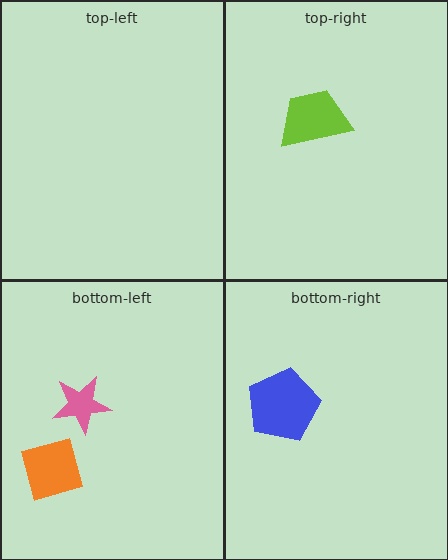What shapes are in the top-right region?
The lime trapezoid.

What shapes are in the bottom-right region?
The blue pentagon.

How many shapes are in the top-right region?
1.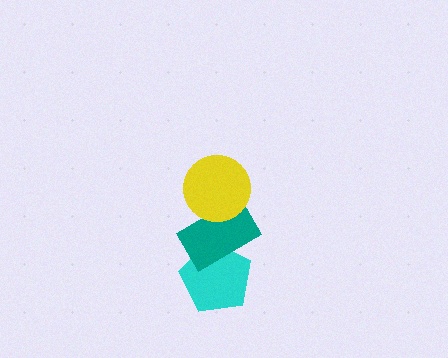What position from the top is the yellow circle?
The yellow circle is 1st from the top.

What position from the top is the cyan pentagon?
The cyan pentagon is 3rd from the top.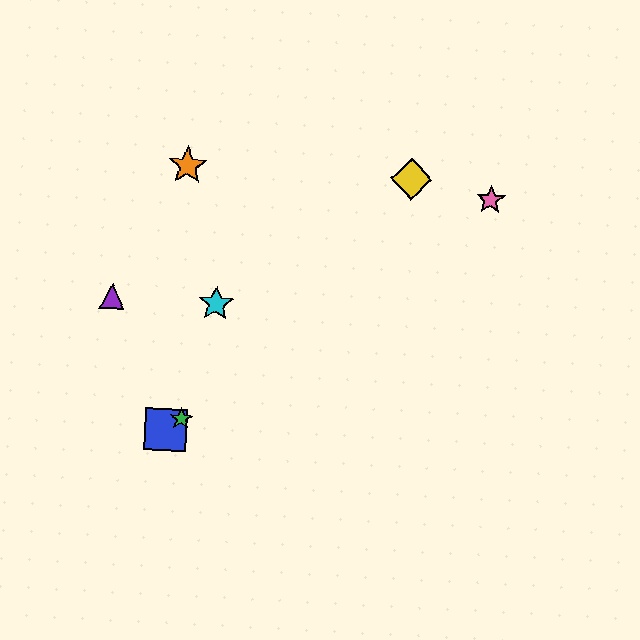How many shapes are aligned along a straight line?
4 shapes (the red star, the blue square, the green star, the pink star) are aligned along a straight line.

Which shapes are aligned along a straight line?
The red star, the blue square, the green star, the pink star are aligned along a straight line.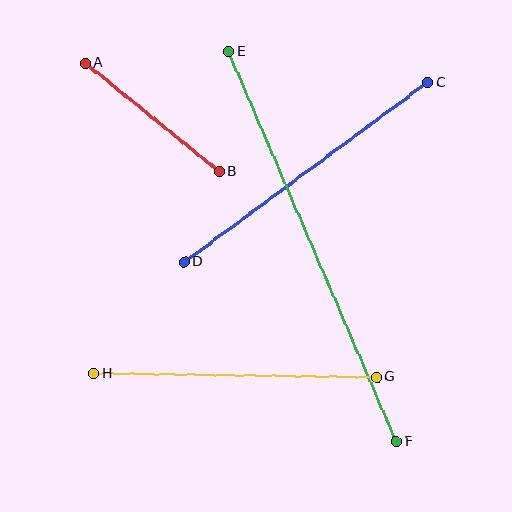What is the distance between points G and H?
The distance is approximately 283 pixels.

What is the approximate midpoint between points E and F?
The midpoint is at approximately (312, 246) pixels.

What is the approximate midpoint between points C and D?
The midpoint is at approximately (306, 172) pixels.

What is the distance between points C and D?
The distance is approximately 302 pixels.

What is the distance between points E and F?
The distance is approximately 424 pixels.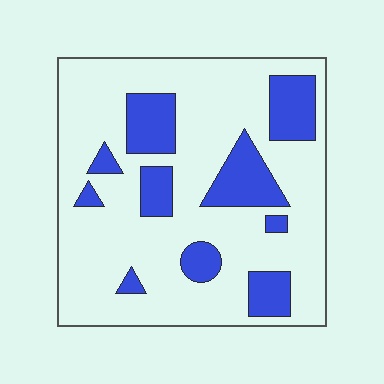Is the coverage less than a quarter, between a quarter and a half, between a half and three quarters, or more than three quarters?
Less than a quarter.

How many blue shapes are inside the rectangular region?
10.